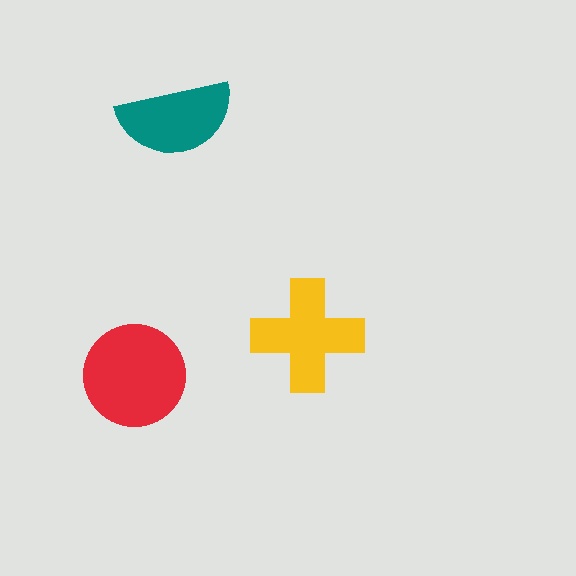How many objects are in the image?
There are 3 objects in the image.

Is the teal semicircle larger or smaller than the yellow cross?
Smaller.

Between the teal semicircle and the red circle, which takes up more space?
The red circle.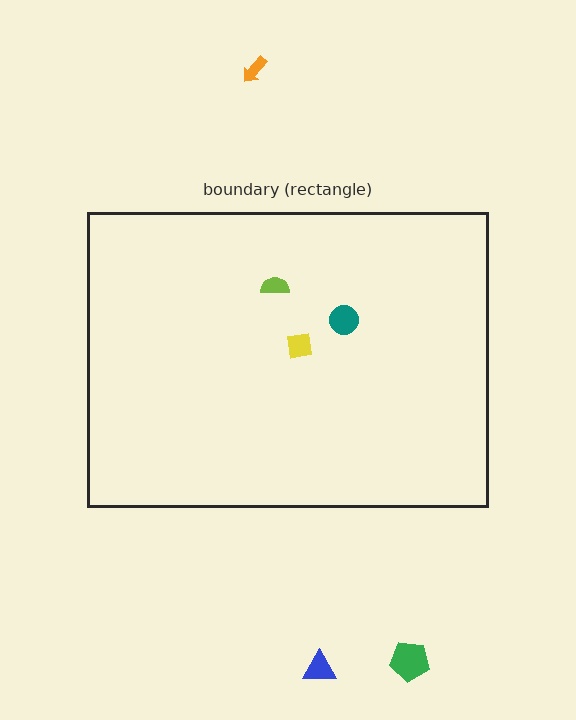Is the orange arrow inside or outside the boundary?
Outside.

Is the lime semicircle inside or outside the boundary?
Inside.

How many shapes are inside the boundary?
3 inside, 3 outside.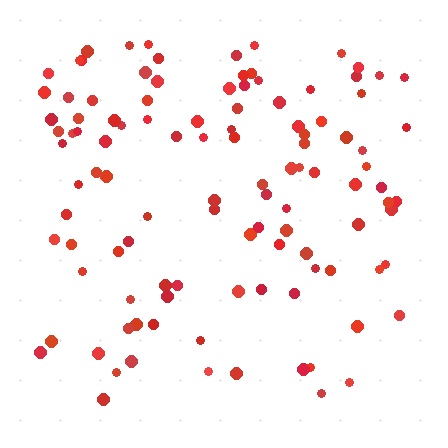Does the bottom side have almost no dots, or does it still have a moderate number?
Still a moderate number, just noticeably fewer than the top.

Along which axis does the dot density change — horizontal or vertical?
Vertical.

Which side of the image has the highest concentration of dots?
The top.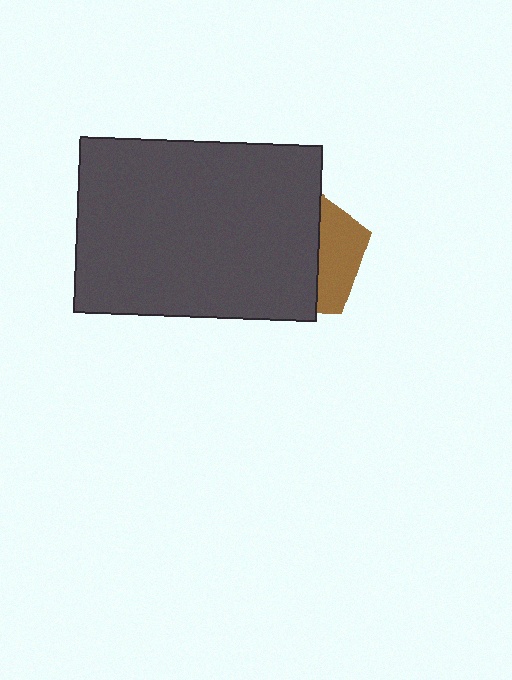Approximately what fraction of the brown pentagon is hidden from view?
Roughly 67% of the brown pentagon is hidden behind the dark gray rectangle.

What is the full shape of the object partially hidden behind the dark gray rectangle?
The partially hidden object is a brown pentagon.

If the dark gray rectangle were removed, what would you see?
You would see the complete brown pentagon.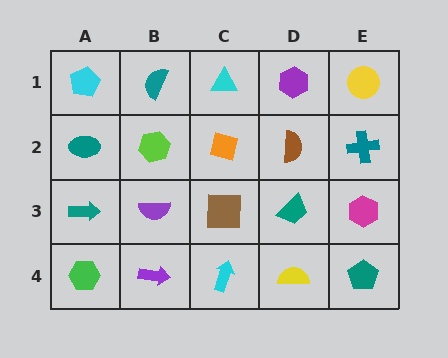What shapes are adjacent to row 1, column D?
A brown semicircle (row 2, column D), a cyan triangle (row 1, column C), a yellow circle (row 1, column E).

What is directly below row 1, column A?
A teal ellipse.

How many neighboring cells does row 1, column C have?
3.